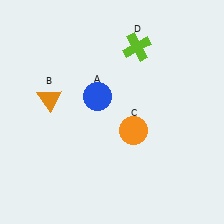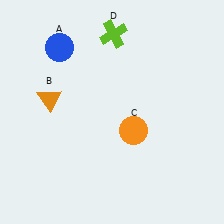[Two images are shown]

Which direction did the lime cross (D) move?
The lime cross (D) moved left.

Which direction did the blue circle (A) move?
The blue circle (A) moved up.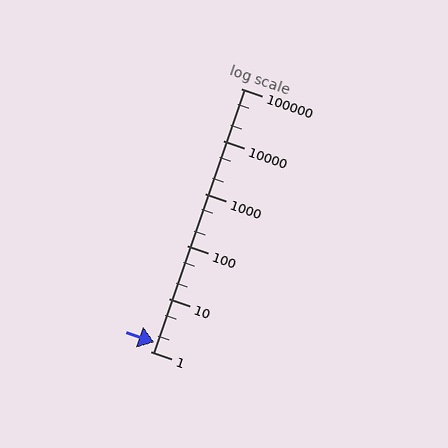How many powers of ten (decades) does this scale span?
The scale spans 5 decades, from 1 to 100000.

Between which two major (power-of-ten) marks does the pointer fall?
The pointer is between 1 and 10.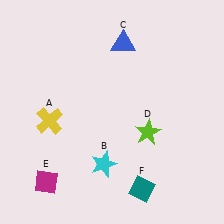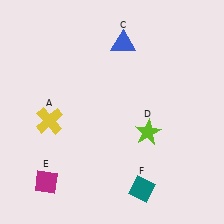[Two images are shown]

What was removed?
The cyan star (B) was removed in Image 2.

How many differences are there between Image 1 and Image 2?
There is 1 difference between the two images.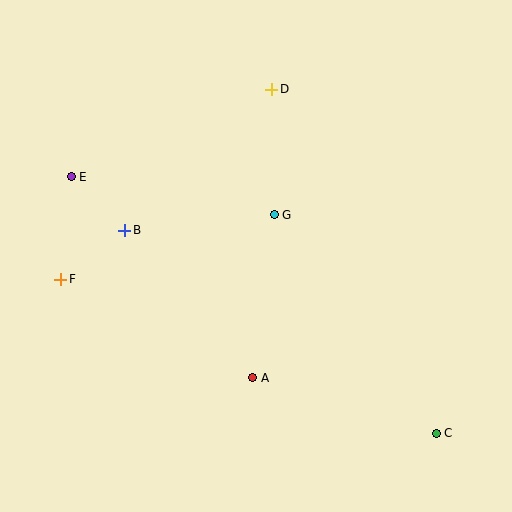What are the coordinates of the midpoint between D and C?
The midpoint between D and C is at (354, 261).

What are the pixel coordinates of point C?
Point C is at (436, 433).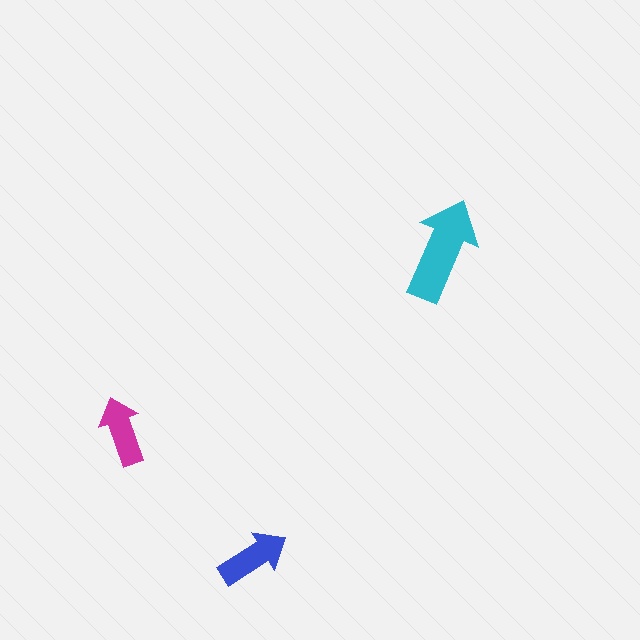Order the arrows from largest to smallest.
the cyan one, the blue one, the magenta one.